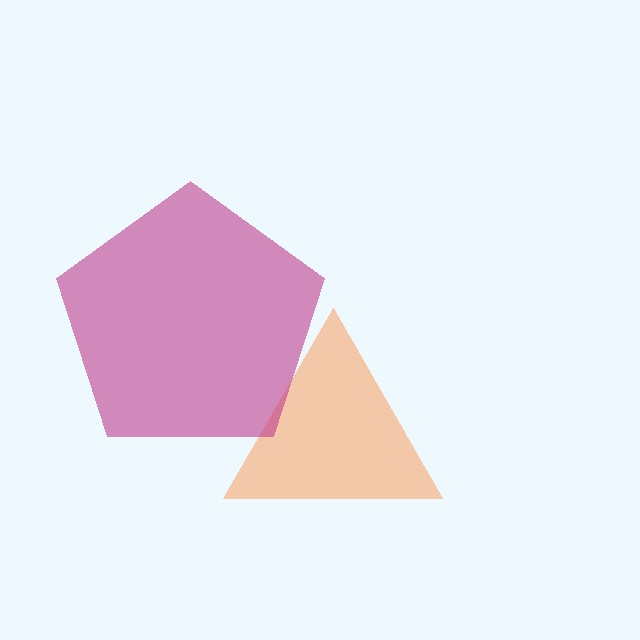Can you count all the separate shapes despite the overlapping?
Yes, there are 2 separate shapes.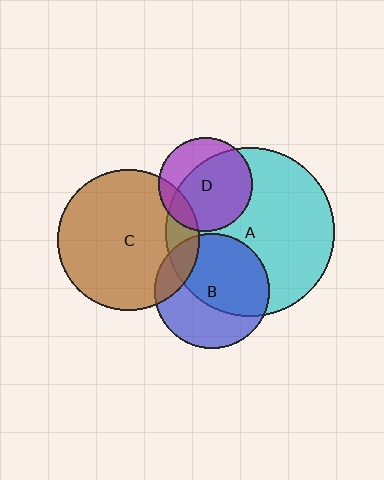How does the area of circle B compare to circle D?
Approximately 1.5 times.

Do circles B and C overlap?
Yes.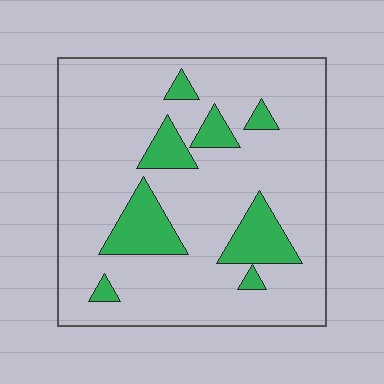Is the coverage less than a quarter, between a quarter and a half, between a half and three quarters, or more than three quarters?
Less than a quarter.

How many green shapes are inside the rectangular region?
8.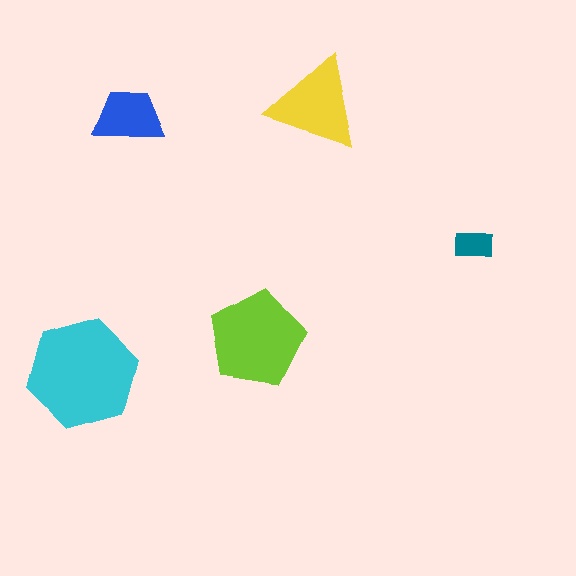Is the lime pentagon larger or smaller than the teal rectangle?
Larger.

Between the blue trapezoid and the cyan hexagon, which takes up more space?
The cyan hexagon.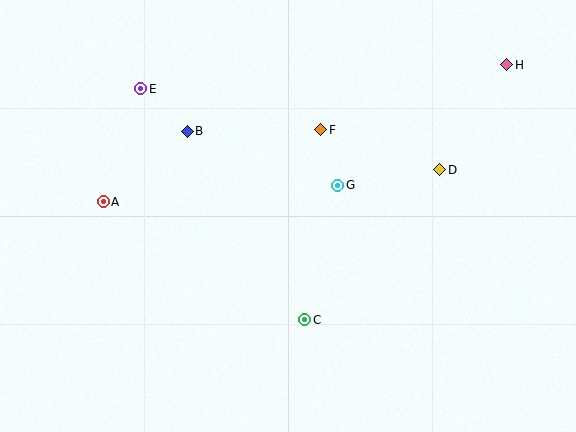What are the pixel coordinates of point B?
Point B is at (187, 131).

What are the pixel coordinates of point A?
Point A is at (103, 202).